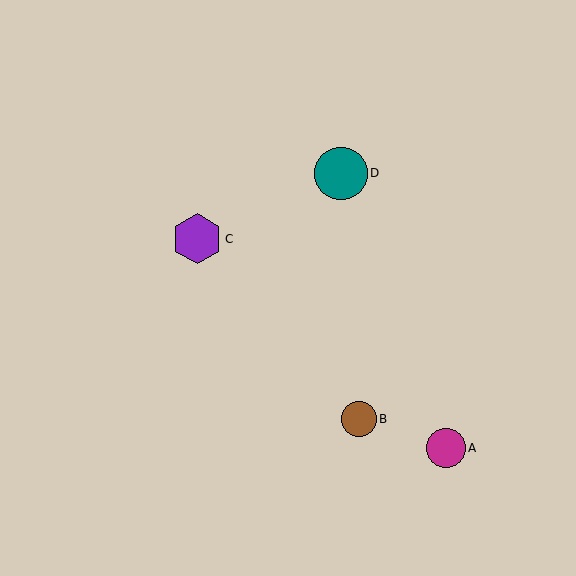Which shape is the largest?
The teal circle (labeled D) is the largest.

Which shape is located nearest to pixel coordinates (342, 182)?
The teal circle (labeled D) at (341, 173) is nearest to that location.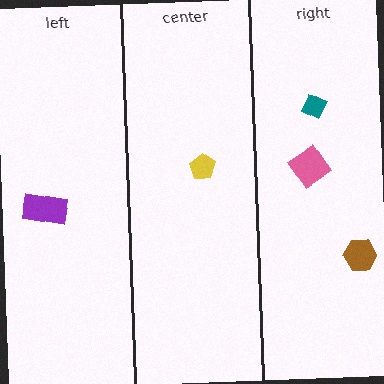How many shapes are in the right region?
3.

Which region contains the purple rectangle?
The left region.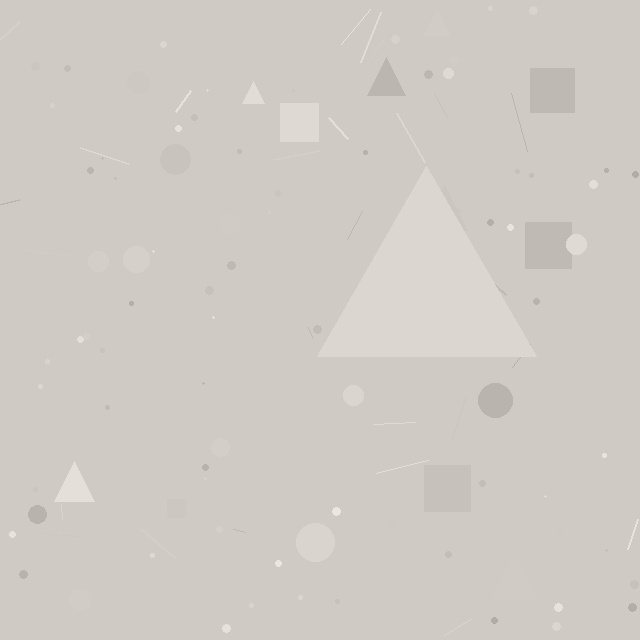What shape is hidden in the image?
A triangle is hidden in the image.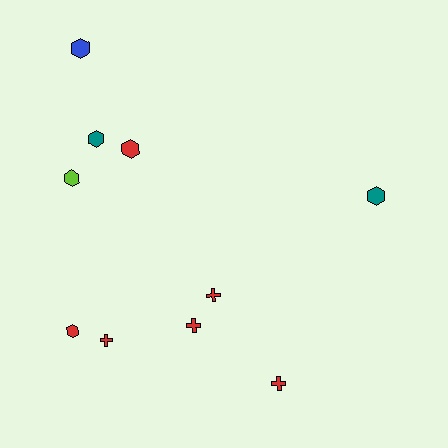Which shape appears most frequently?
Hexagon, with 6 objects.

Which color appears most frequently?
Red, with 6 objects.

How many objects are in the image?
There are 10 objects.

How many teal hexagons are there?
There are 2 teal hexagons.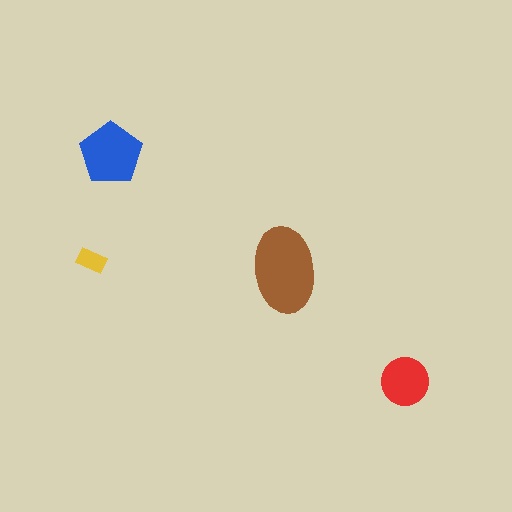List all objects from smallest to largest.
The yellow rectangle, the red circle, the blue pentagon, the brown ellipse.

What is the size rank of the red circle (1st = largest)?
3rd.